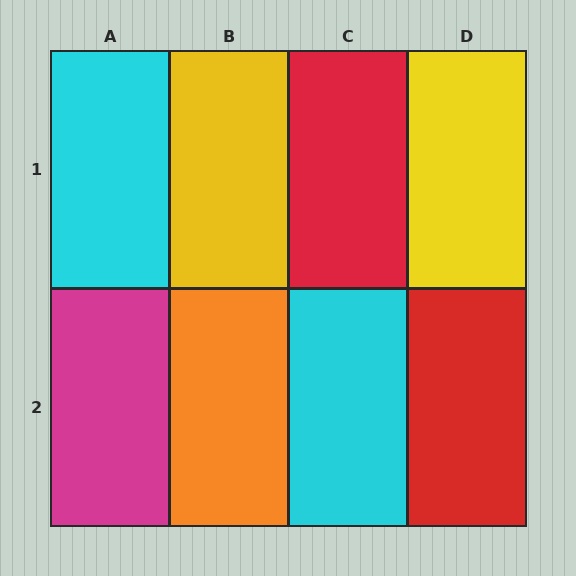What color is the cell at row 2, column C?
Cyan.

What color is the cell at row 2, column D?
Red.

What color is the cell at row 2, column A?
Magenta.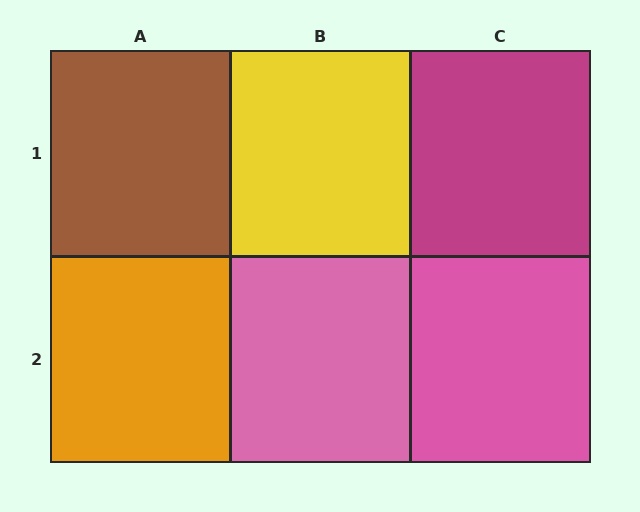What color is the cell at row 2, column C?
Pink.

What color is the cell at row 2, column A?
Orange.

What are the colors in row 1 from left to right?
Brown, yellow, magenta.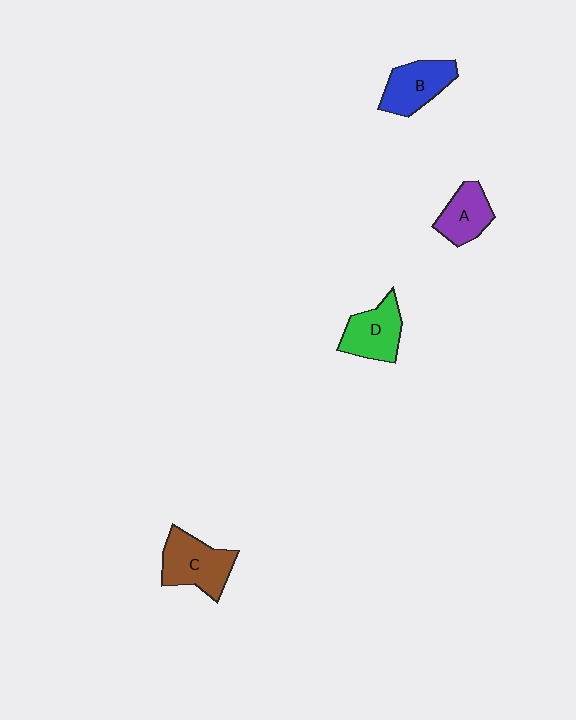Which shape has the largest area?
Shape C (brown).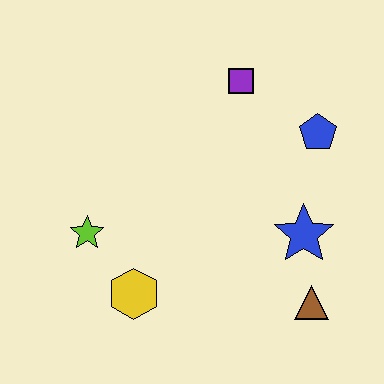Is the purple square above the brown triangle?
Yes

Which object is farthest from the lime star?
The blue pentagon is farthest from the lime star.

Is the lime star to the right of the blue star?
No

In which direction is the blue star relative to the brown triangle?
The blue star is above the brown triangle.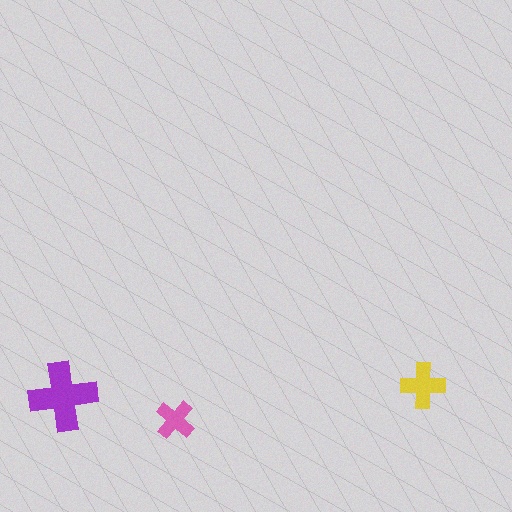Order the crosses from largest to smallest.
the purple one, the yellow one, the pink one.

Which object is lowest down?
The pink cross is bottommost.